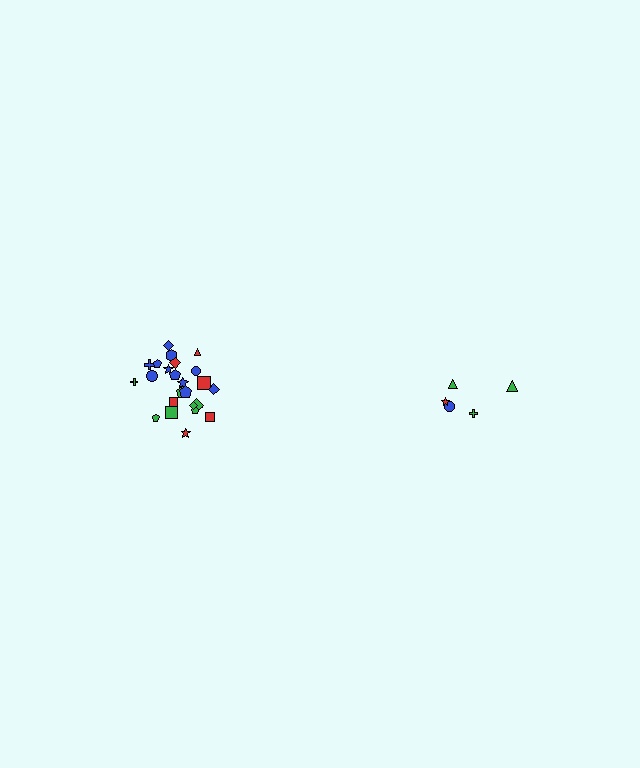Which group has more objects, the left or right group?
The left group.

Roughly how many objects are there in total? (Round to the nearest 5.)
Roughly 30 objects in total.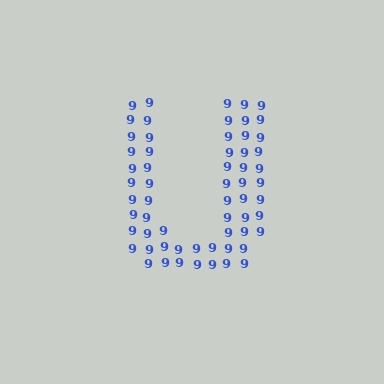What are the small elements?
The small elements are digit 9's.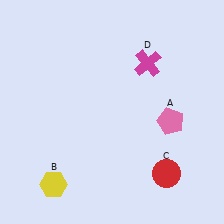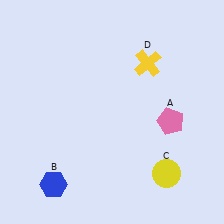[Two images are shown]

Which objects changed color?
B changed from yellow to blue. C changed from red to yellow. D changed from magenta to yellow.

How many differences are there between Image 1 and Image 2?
There are 3 differences between the two images.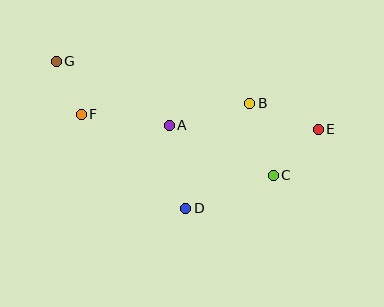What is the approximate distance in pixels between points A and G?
The distance between A and G is approximately 130 pixels.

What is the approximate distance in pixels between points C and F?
The distance between C and F is approximately 201 pixels.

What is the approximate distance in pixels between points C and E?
The distance between C and E is approximately 64 pixels.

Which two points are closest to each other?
Points F and G are closest to each other.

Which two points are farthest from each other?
Points E and G are farthest from each other.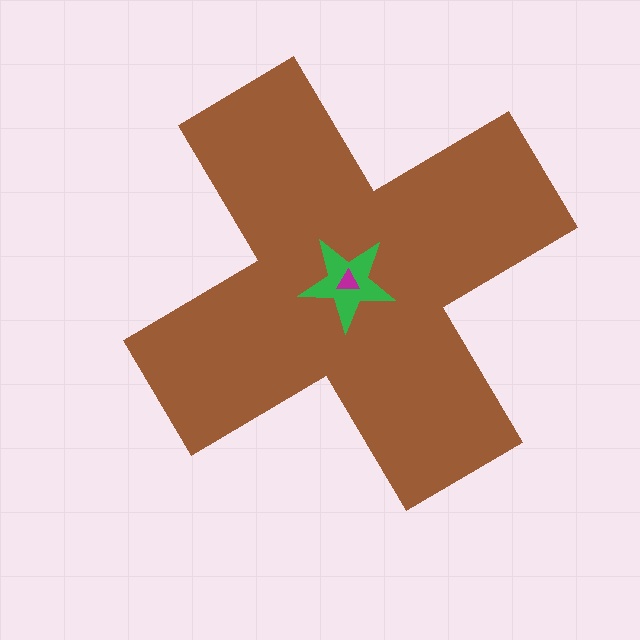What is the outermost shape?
The brown cross.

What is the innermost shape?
The magenta triangle.